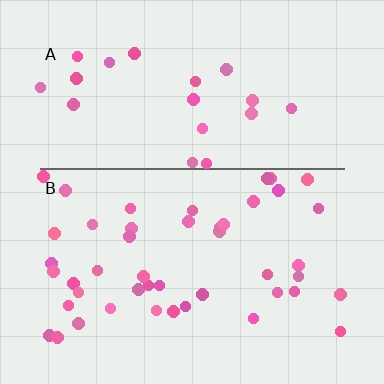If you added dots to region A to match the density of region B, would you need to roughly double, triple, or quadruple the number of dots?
Approximately double.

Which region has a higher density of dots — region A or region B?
B (the bottom).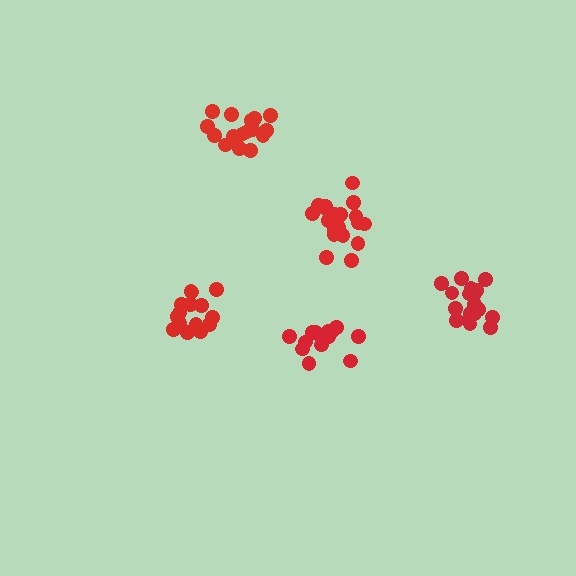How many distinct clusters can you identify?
There are 5 distinct clusters.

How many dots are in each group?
Group 1: 17 dots, Group 2: 20 dots, Group 3: 15 dots, Group 4: 15 dots, Group 5: 19 dots (86 total).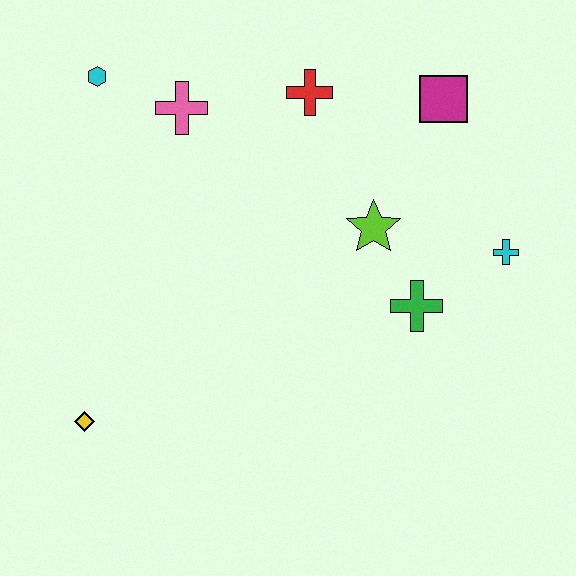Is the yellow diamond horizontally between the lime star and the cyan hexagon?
No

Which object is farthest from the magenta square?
The yellow diamond is farthest from the magenta square.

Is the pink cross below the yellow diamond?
No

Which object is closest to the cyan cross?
The green cross is closest to the cyan cross.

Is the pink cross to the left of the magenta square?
Yes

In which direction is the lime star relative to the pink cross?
The lime star is to the right of the pink cross.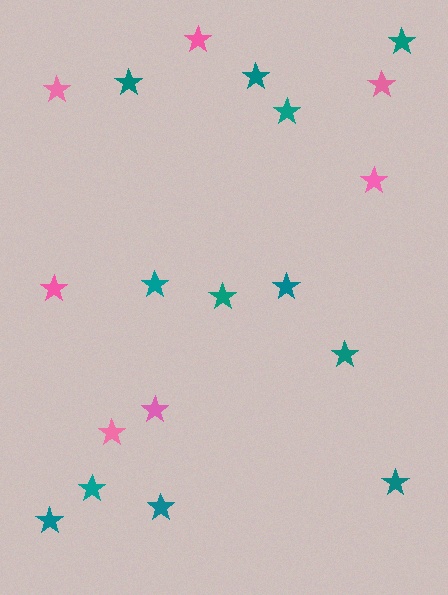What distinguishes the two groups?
There are 2 groups: one group of teal stars (12) and one group of pink stars (7).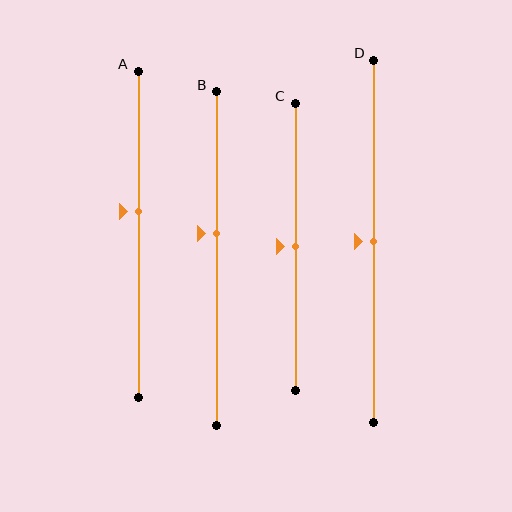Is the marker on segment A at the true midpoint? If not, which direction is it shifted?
No, the marker on segment A is shifted upward by about 7% of the segment length.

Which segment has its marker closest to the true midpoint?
Segment C has its marker closest to the true midpoint.